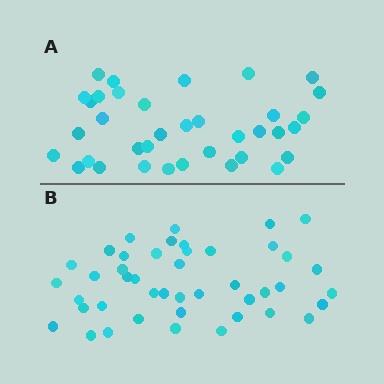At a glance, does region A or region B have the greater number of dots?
Region B (the bottom region) has more dots.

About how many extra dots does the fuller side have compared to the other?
Region B has roughly 8 or so more dots than region A.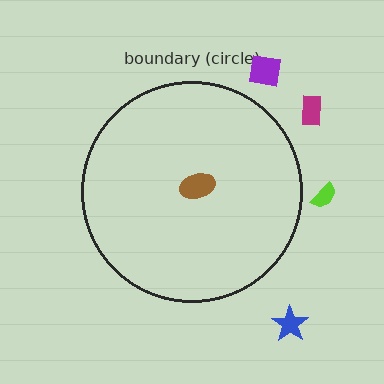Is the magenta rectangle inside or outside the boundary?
Outside.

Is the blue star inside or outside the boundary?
Outside.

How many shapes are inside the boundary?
1 inside, 4 outside.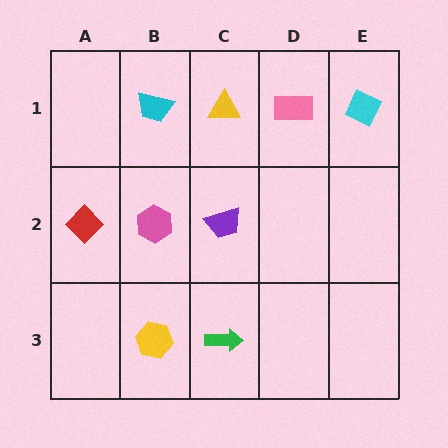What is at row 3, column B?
A yellow hexagon.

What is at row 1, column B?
A cyan trapezoid.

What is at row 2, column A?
A red diamond.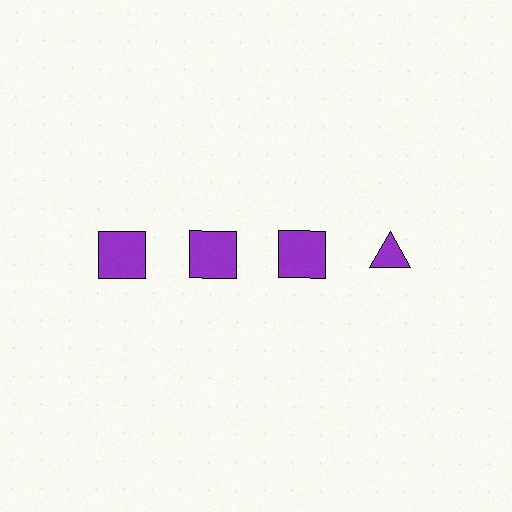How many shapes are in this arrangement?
There are 4 shapes arranged in a grid pattern.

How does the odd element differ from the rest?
It has a different shape: triangle instead of square.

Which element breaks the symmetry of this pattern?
The purple triangle in the top row, second from right column breaks the symmetry. All other shapes are purple squares.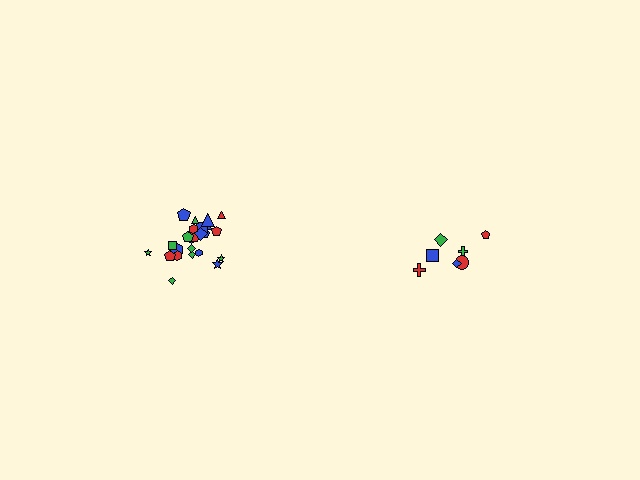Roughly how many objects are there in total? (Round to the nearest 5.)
Roughly 30 objects in total.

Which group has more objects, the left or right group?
The left group.